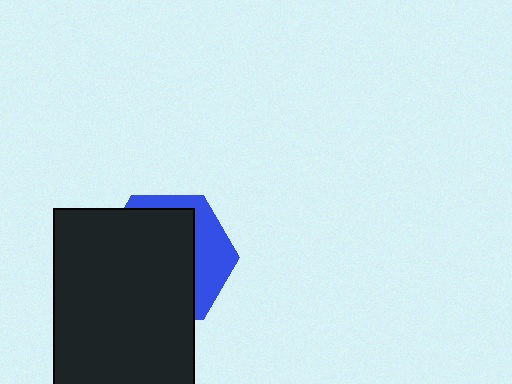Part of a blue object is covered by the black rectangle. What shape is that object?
It is a hexagon.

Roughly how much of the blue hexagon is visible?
A small part of it is visible (roughly 30%).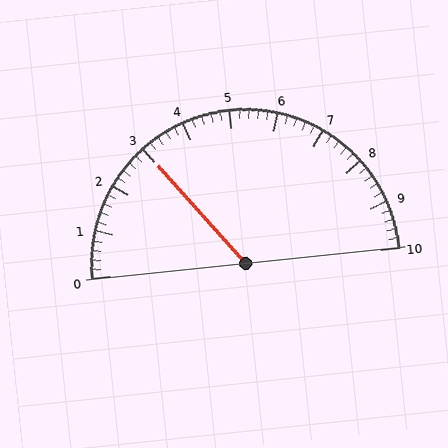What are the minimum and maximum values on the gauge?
The gauge ranges from 0 to 10.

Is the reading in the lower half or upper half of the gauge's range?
The reading is in the lower half of the range (0 to 10).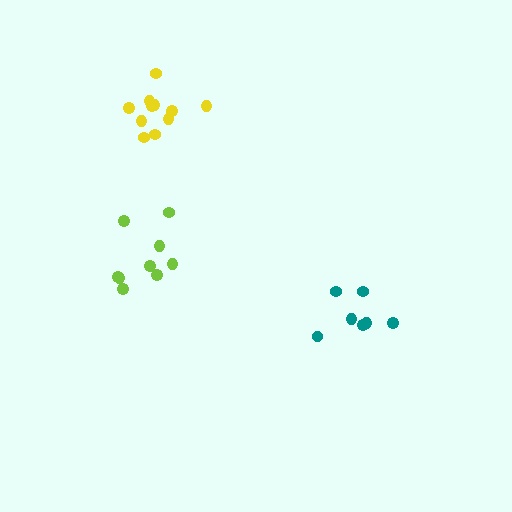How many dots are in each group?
Group 1: 11 dots, Group 2: 7 dots, Group 3: 9 dots (27 total).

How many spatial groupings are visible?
There are 3 spatial groupings.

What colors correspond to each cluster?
The clusters are colored: yellow, teal, lime.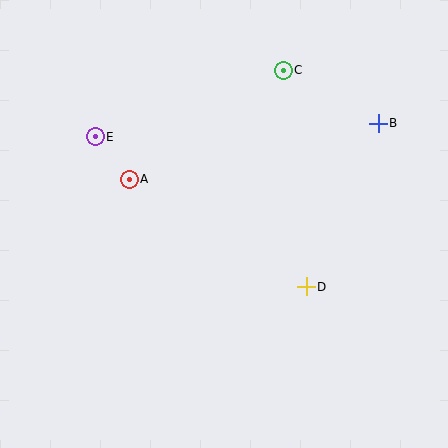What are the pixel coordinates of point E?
Point E is at (95, 137).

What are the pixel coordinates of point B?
Point B is at (378, 123).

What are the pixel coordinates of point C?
Point C is at (283, 70).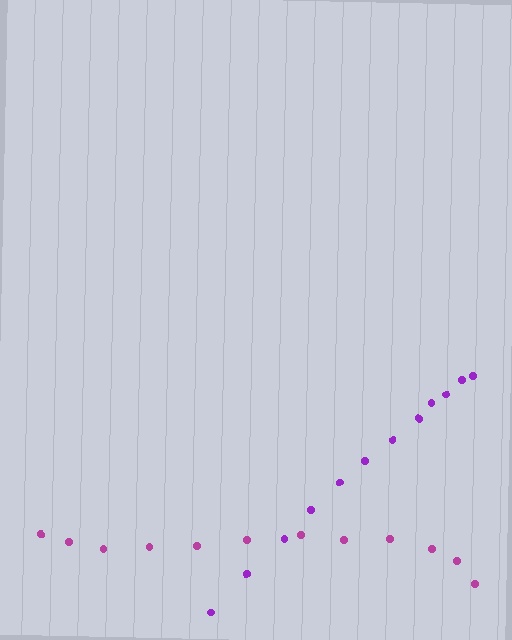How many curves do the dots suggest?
There are 2 distinct paths.